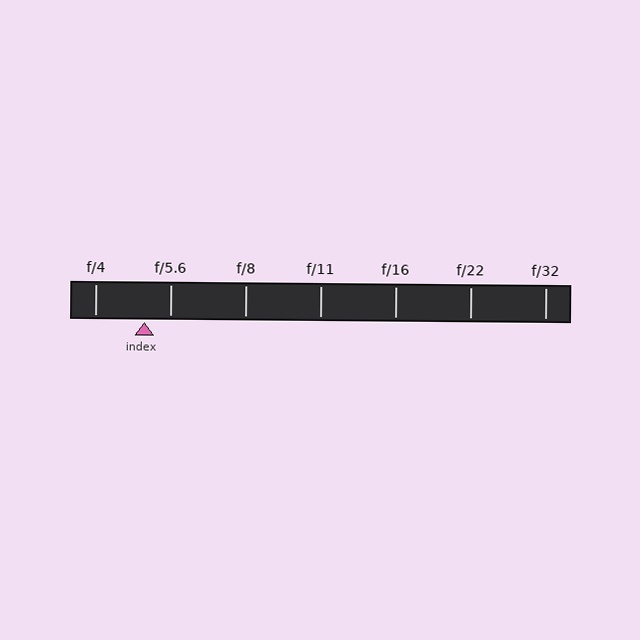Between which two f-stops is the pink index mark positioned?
The index mark is between f/4 and f/5.6.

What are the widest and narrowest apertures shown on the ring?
The widest aperture shown is f/4 and the narrowest is f/32.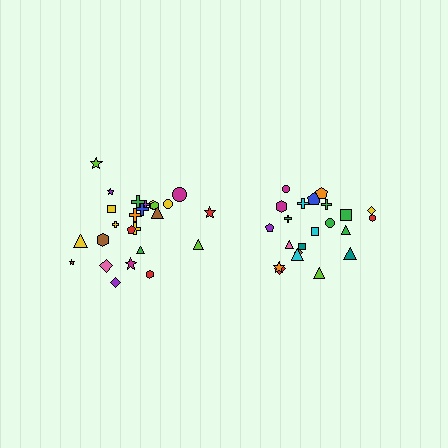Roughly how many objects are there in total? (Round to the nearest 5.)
Roughly 45 objects in total.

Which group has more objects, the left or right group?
The left group.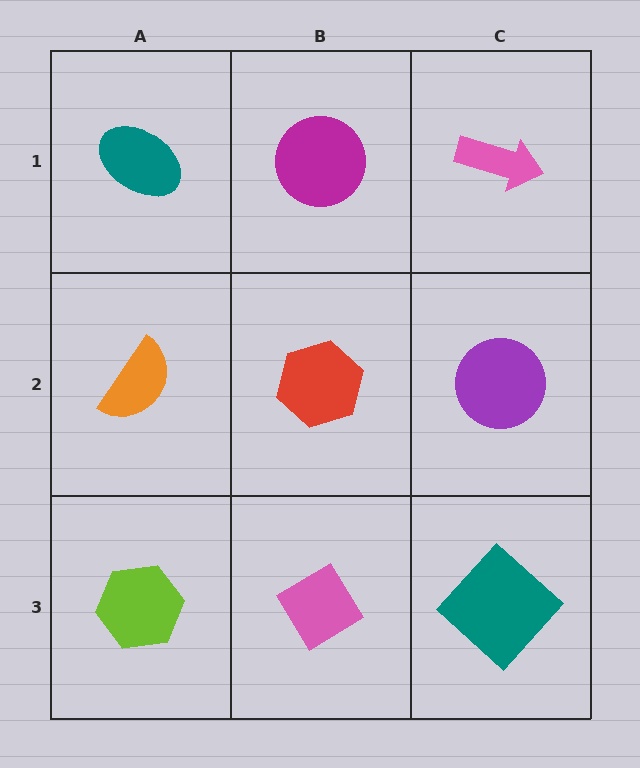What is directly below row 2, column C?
A teal diamond.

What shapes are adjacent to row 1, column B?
A red hexagon (row 2, column B), a teal ellipse (row 1, column A), a pink arrow (row 1, column C).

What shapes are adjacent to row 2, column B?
A magenta circle (row 1, column B), a pink diamond (row 3, column B), an orange semicircle (row 2, column A), a purple circle (row 2, column C).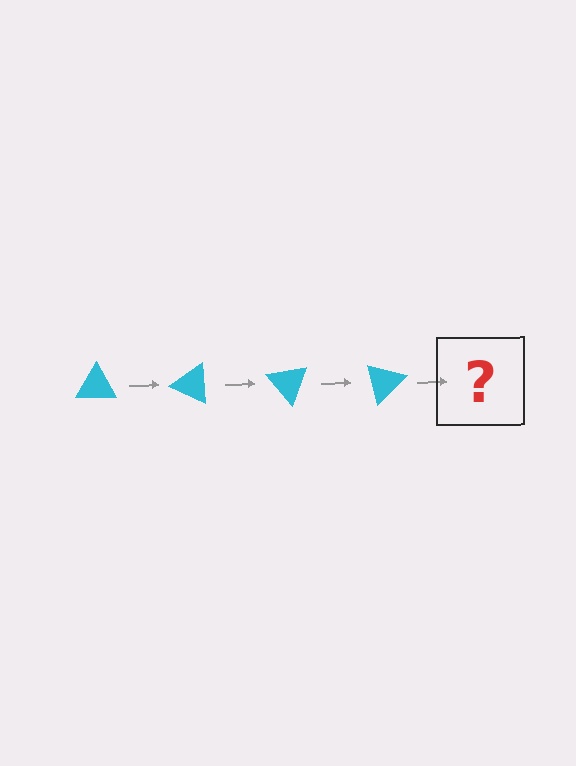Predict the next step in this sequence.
The next step is a cyan triangle rotated 100 degrees.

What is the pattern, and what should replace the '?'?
The pattern is that the triangle rotates 25 degrees each step. The '?' should be a cyan triangle rotated 100 degrees.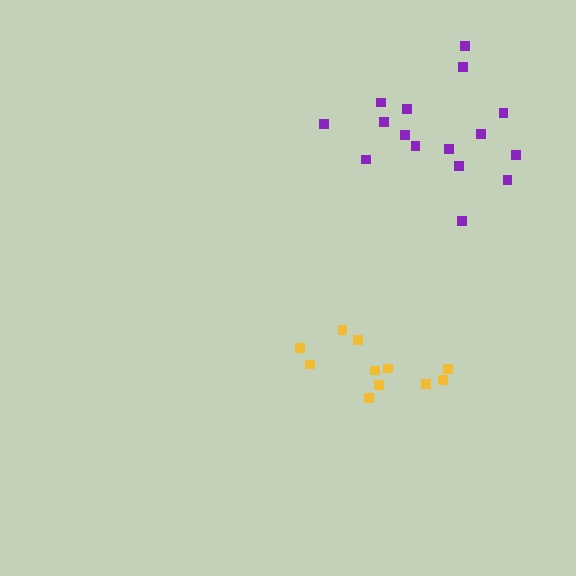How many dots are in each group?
Group 1: 11 dots, Group 2: 16 dots (27 total).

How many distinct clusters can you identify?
There are 2 distinct clusters.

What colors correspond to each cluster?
The clusters are colored: yellow, purple.